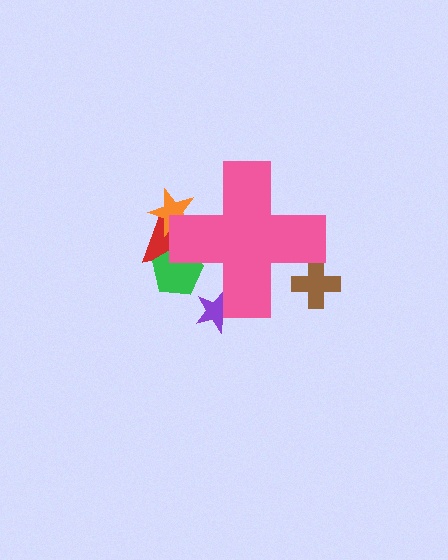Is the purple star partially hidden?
Yes, the purple star is partially hidden behind the pink cross.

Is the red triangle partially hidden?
Yes, the red triangle is partially hidden behind the pink cross.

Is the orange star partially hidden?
Yes, the orange star is partially hidden behind the pink cross.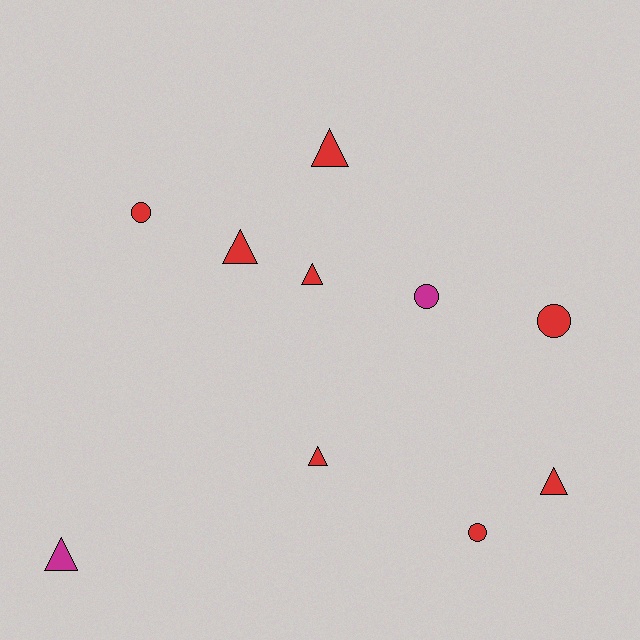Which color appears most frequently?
Red, with 8 objects.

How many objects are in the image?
There are 10 objects.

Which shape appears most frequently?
Triangle, with 6 objects.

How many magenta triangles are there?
There is 1 magenta triangle.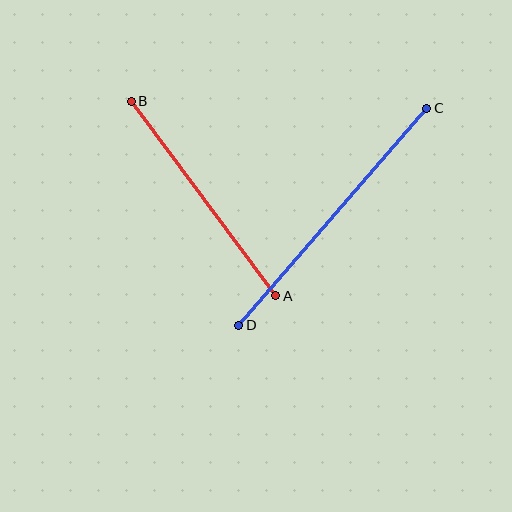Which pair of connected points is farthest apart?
Points C and D are farthest apart.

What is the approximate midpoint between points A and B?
The midpoint is at approximately (203, 199) pixels.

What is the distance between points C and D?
The distance is approximately 287 pixels.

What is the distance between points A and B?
The distance is approximately 242 pixels.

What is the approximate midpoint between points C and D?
The midpoint is at approximately (333, 217) pixels.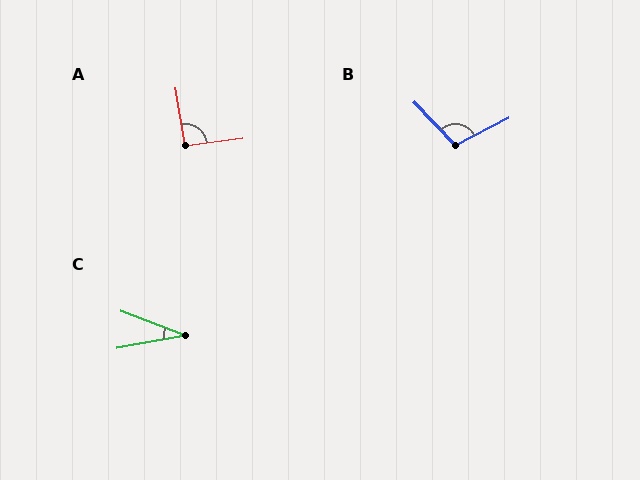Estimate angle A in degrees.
Approximately 92 degrees.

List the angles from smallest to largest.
C (31°), A (92°), B (106°).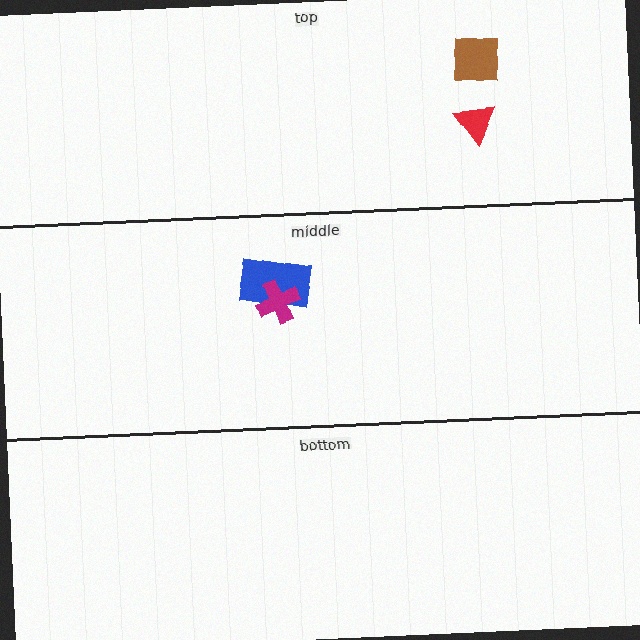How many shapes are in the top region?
2.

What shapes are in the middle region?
The blue rectangle, the magenta cross.